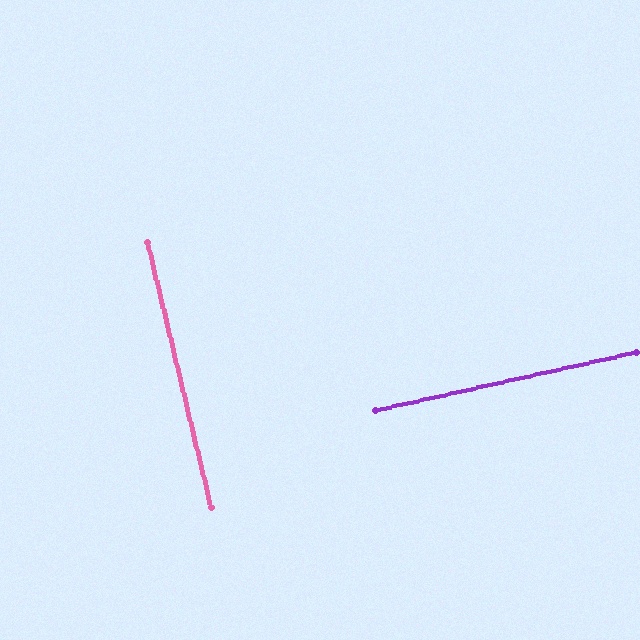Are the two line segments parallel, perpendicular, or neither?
Perpendicular — they meet at approximately 89°.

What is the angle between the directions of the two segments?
Approximately 89 degrees.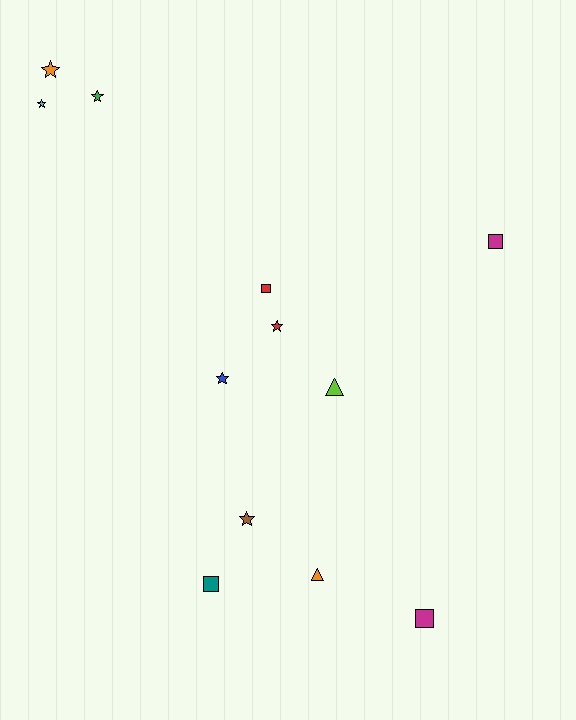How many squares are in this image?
There are 4 squares.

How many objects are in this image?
There are 12 objects.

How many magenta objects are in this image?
There are 2 magenta objects.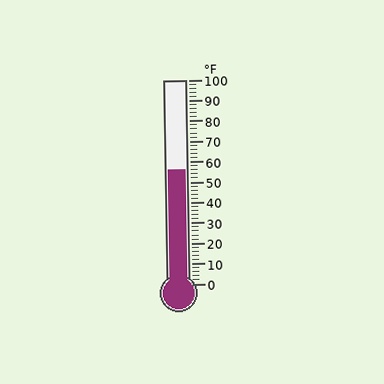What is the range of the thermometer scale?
The thermometer scale ranges from 0°F to 100°F.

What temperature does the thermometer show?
The thermometer shows approximately 56°F.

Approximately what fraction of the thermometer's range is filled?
The thermometer is filled to approximately 55% of its range.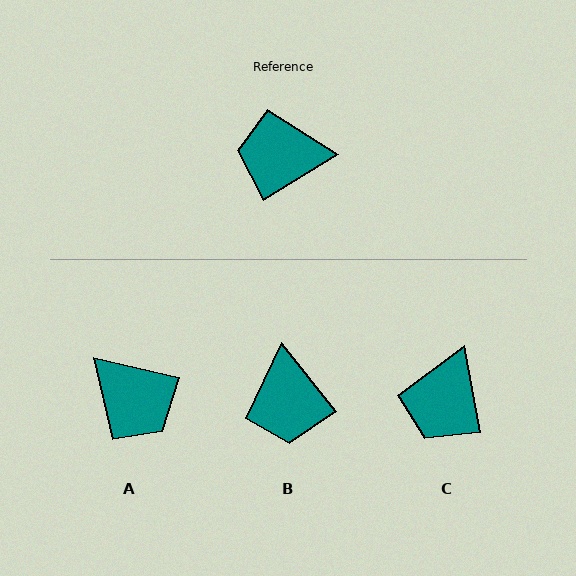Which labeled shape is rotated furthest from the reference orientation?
A, about 135 degrees away.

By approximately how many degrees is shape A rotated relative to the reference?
Approximately 135 degrees counter-clockwise.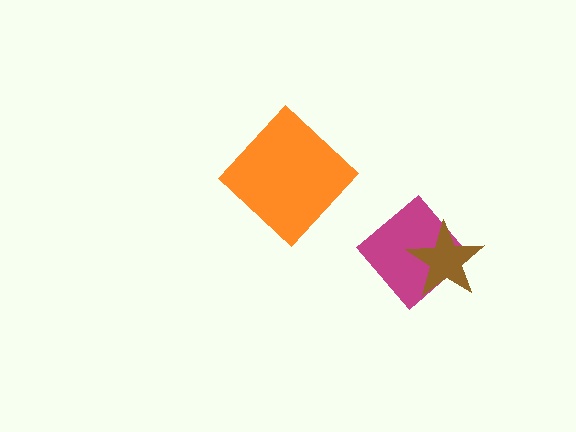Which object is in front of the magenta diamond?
The brown star is in front of the magenta diamond.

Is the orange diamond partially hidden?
No, no other shape covers it.